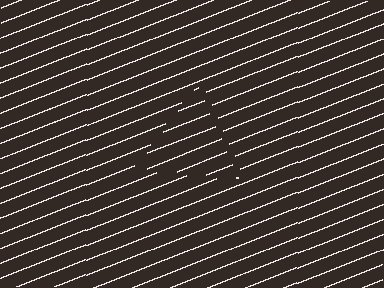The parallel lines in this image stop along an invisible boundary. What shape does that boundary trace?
An illusory triangle. The interior of the shape contains the same grating, shifted by half a period — the contour is defined by the phase discontinuity where line-ends from the inner and outer gratings abut.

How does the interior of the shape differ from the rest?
The interior of the shape contains the same grating, shifted by half a period — the contour is defined by the phase discontinuity where line-ends from the inner and outer gratings abut.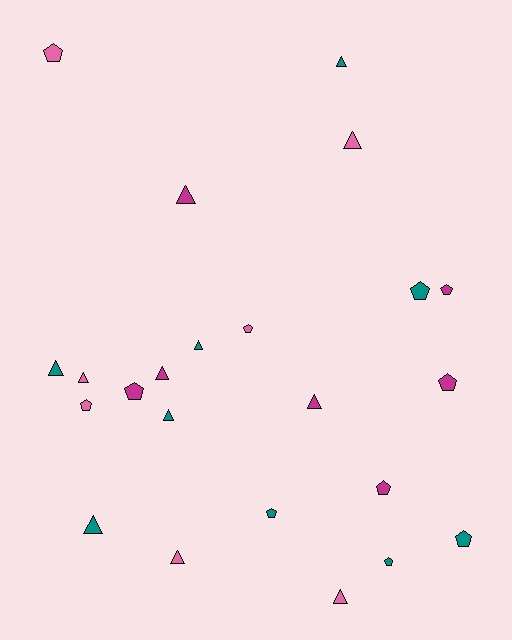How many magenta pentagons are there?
There are 4 magenta pentagons.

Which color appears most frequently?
Teal, with 9 objects.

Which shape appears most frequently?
Triangle, with 12 objects.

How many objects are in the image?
There are 23 objects.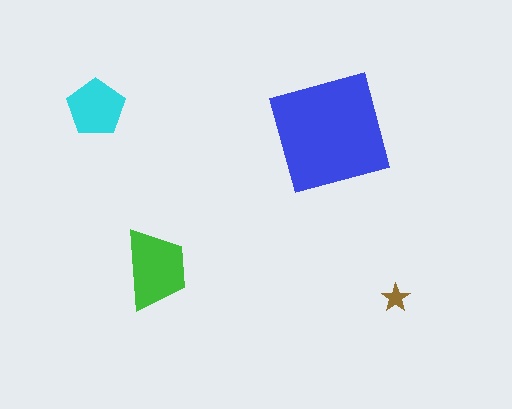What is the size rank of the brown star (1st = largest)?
4th.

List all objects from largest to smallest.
The blue square, the green trapezoid, the cyan pentagon, the brown star.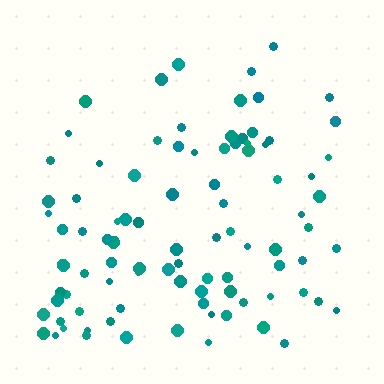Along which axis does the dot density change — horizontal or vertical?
Vertical.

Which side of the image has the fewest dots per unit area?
The top.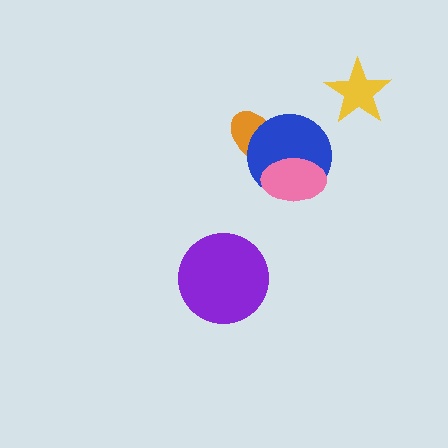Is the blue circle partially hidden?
Yes, it is partially covered by another shape.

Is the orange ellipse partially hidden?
Yes, it is partially covered by another shape.